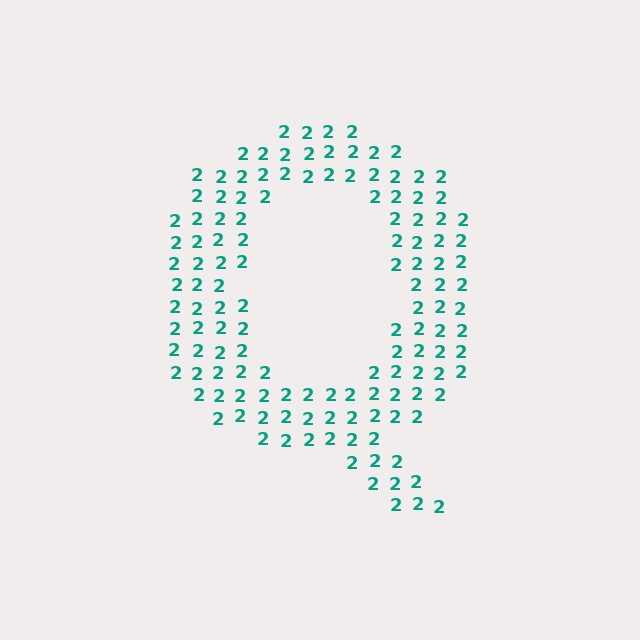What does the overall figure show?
The overall figure shows the letter Q.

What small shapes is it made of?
It is made of small digit 2's.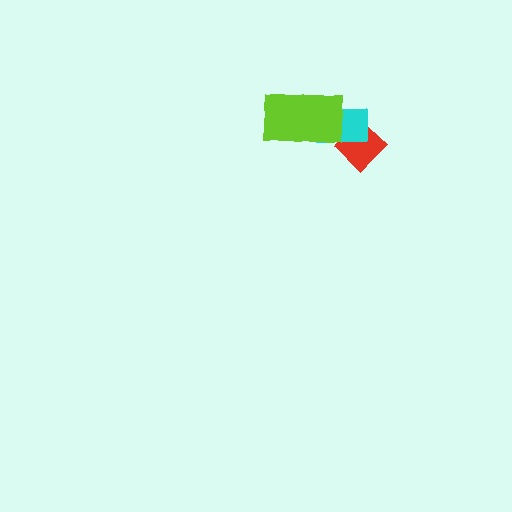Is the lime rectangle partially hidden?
No, no other shape covers it.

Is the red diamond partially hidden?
Yes, it is partially covered by another shape.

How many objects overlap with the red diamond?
1 object overlaps with the red diamond.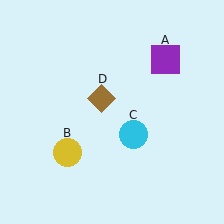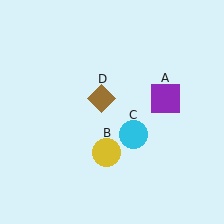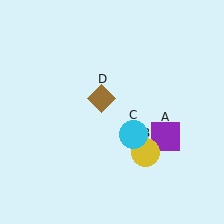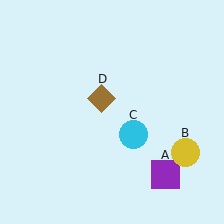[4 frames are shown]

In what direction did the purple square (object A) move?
The purple square (object A) moved down.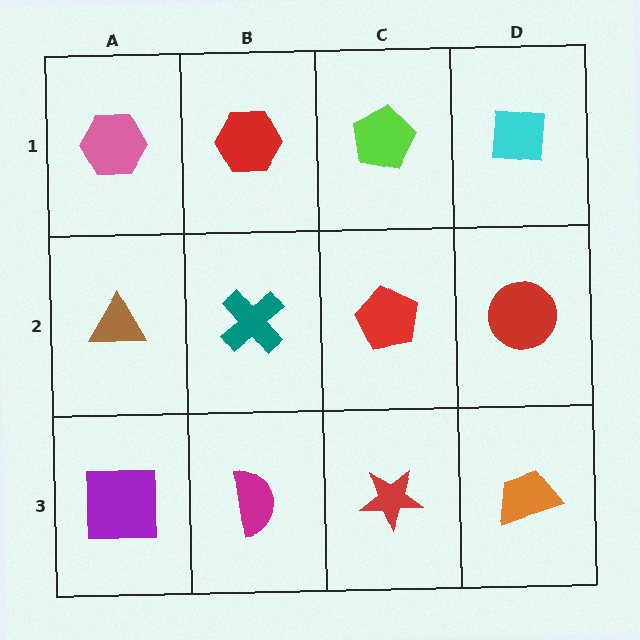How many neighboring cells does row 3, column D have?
2.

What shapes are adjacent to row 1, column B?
A teal cross (row 2, column B), a pink hexagon (row 1, column A), a lime pentagon (row 1, column C).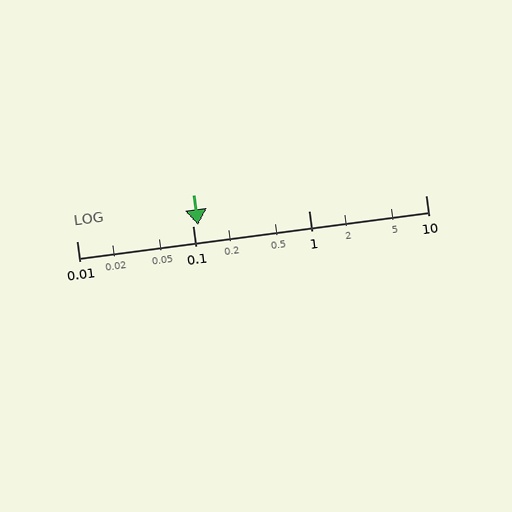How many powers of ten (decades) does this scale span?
The scale spans 3 decades, from 0.01 to 10.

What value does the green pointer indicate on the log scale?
The pointer indicates approximately 0.11.